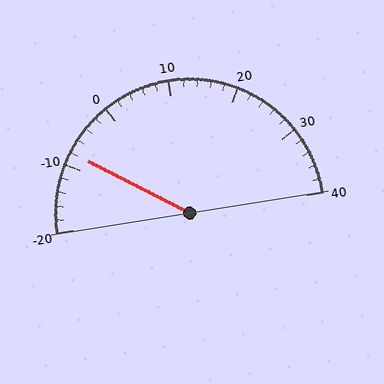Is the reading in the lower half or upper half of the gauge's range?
The reading is in the lower half of the range (-20 to 40).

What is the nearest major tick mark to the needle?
The nearest major tick mark is -10.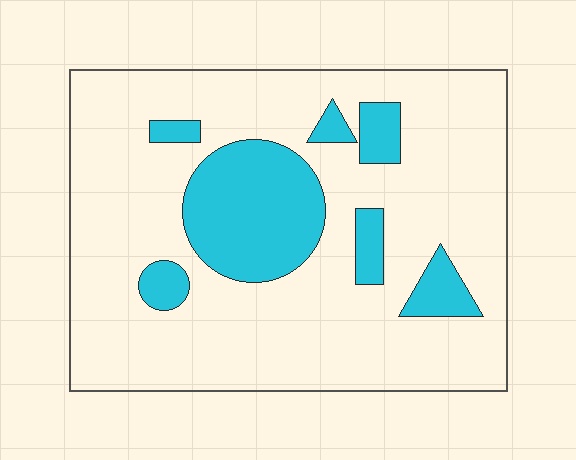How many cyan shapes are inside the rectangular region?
7.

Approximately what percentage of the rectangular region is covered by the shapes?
Approximately 20%.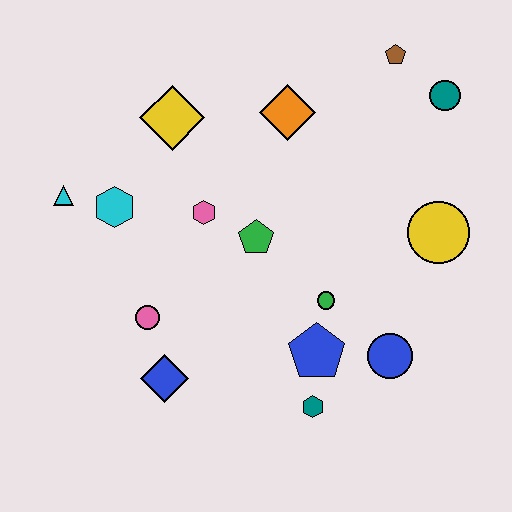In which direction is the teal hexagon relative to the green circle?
The teal hexagon is below the green circle.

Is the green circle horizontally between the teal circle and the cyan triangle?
Yes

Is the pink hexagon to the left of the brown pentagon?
Yes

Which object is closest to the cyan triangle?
The cyan hexagon is closest to the cyan triangle.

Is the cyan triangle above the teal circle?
No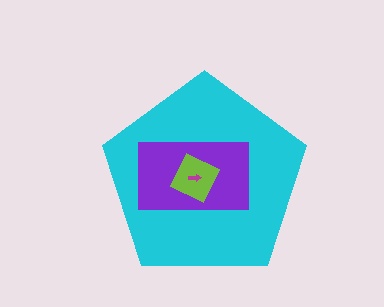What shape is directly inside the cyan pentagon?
The purple rectangle.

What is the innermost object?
The magenta arrow.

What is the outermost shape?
The cyan pentagon.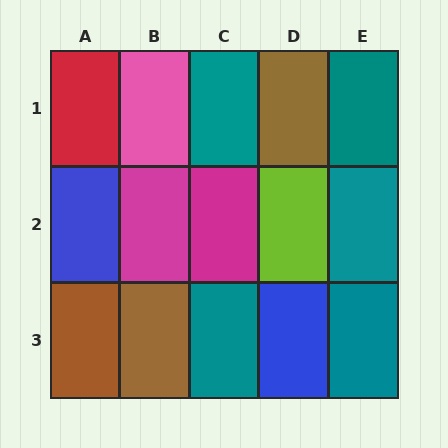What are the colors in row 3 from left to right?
Brown, brown, teal, blue, teal.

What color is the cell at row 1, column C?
Teal.